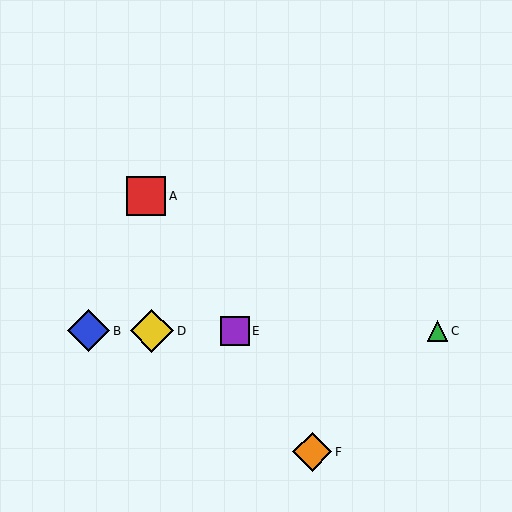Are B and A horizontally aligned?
No, B is at y≈331 and A is at y≈196.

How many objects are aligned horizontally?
4 objects (B, C, D, E) are aligned horizontally.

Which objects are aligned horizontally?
Objects B, C, D, E are aligned horizontally.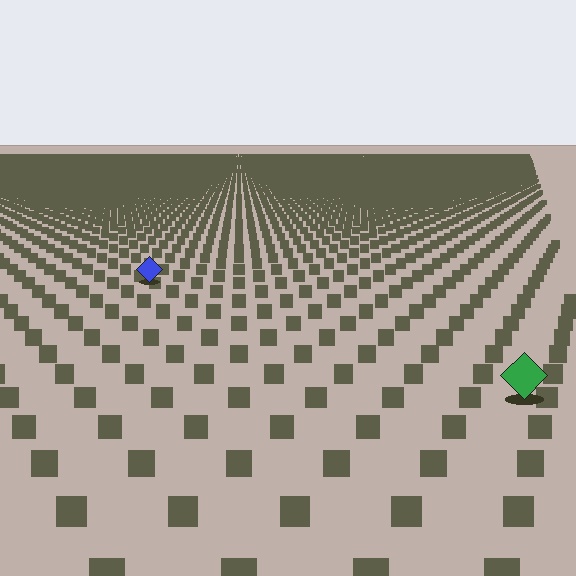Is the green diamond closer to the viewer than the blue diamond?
Yes. The green diamond is closer — you can tell from the texture gradient: the ground texture is coarser near it.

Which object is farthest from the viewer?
The blue diamond is farthest from the viewer. It appears smaller and the ground texture around it is denser.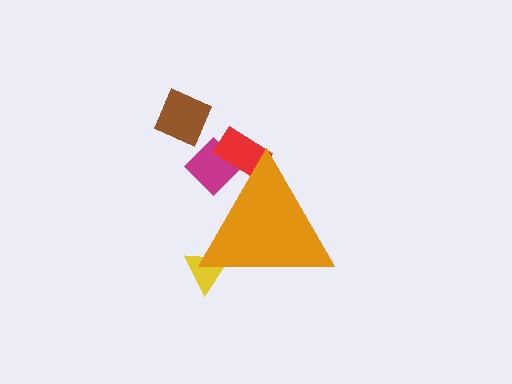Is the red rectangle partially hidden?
Yes, the red rectangle is partially hidden behind the orange triangle.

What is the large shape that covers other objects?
An orange triangle.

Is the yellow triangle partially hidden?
Yes, the yellow triangle is partially hidden behind the orange triangle.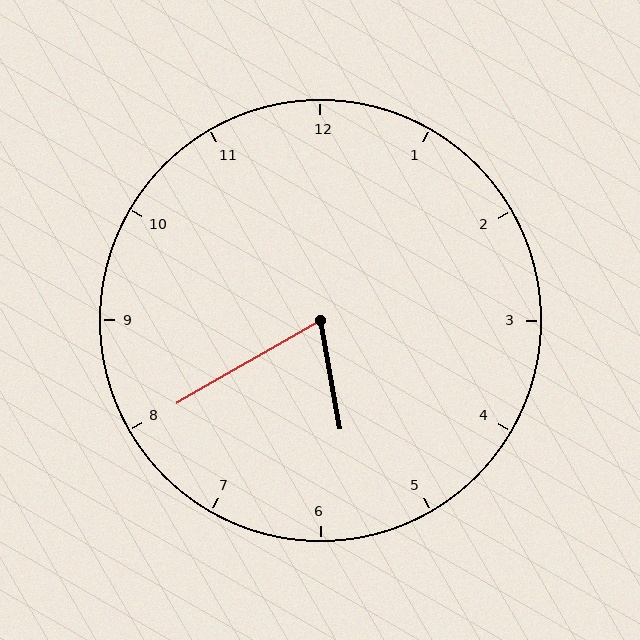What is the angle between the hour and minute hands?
Approximately 70 degrees.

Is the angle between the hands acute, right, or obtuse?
It is acute.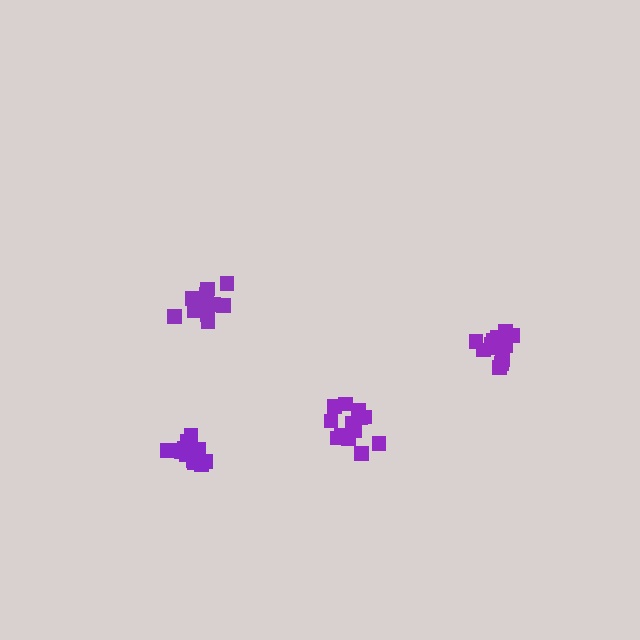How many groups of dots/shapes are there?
There are 4 groups.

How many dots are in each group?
Group 1: 13 dots, Group 2: 11 dots, Group 3: 13 dots, Group 4: 14 dots (51 total).